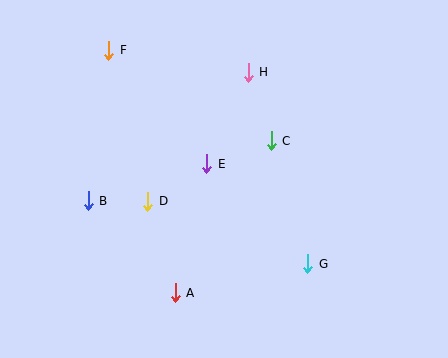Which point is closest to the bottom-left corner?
Point B is closest to the bottom-left corner.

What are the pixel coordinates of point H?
Point H is at (248, 72).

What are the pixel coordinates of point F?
Point F is at (109, 50).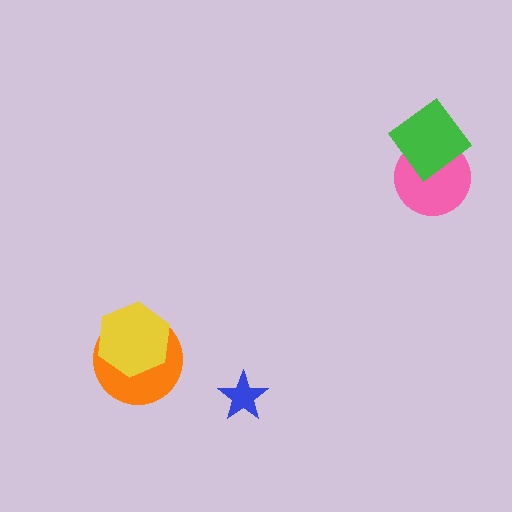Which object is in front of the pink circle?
The green diamond is in front of the pink circle.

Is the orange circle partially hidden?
Yes, it is partially covered by another shape.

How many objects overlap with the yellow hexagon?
1 object overlaps with the yellow hexagon.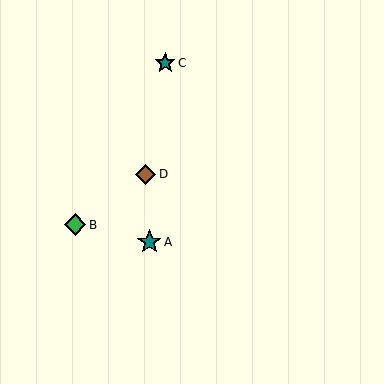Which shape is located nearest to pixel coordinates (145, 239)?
The teal star (labeled A) at (149, 242) is nearest to that location.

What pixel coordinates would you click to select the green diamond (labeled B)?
Click at (75, 225) to select the green diamond B.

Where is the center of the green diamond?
The center of the green diamond is at (75, 225).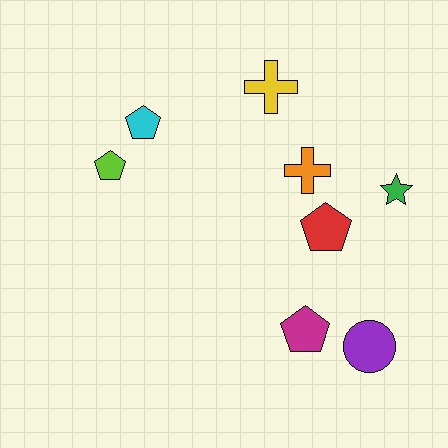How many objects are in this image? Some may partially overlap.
There are 8 objects.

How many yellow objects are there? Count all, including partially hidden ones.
There is 1 yellow object.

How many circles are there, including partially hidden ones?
There is 1 circle.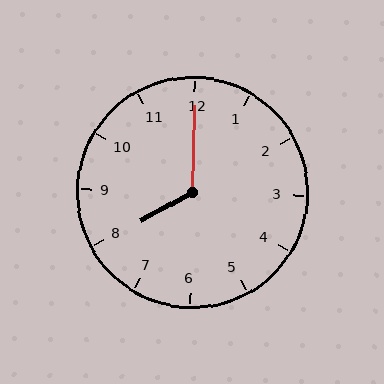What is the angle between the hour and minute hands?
Approximately 120 degrees.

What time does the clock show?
8:00.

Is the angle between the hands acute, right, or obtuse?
It is obtuse.